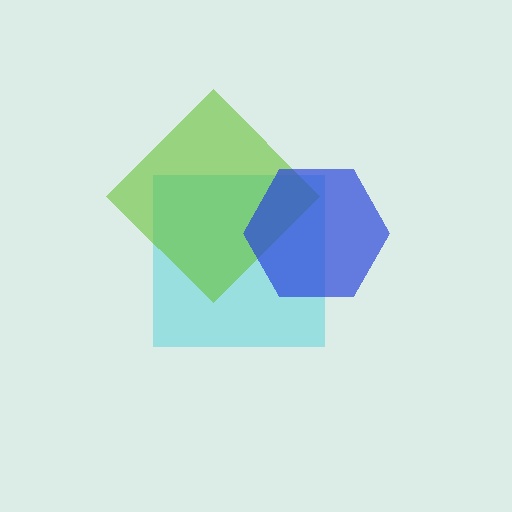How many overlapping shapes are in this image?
There are 3 overlapping shapes in the image.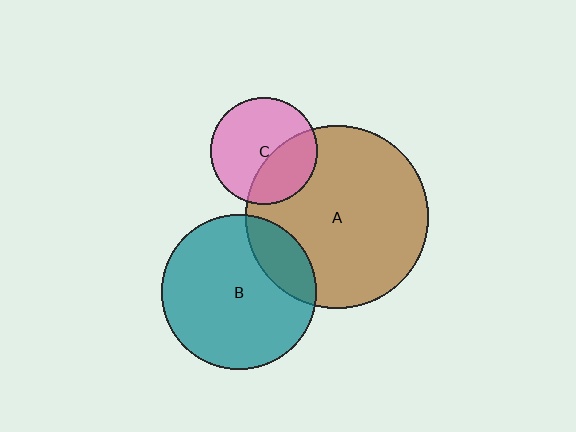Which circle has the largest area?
Circle A (brown).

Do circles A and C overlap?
Yes.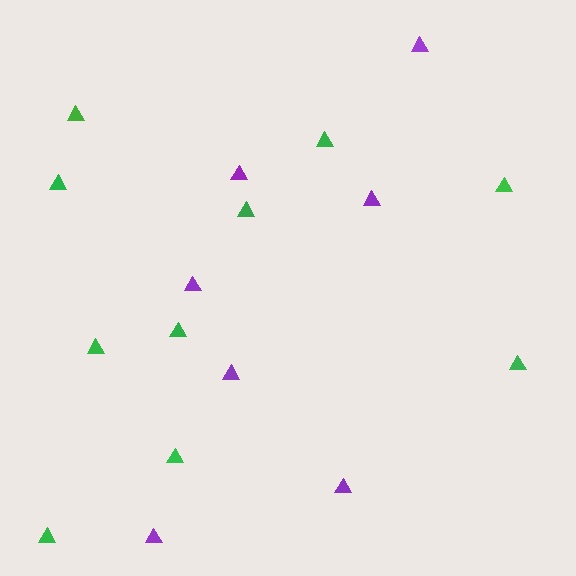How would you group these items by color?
There are 2 groups: one group of green triangles (10) and one group of purple triangles (7).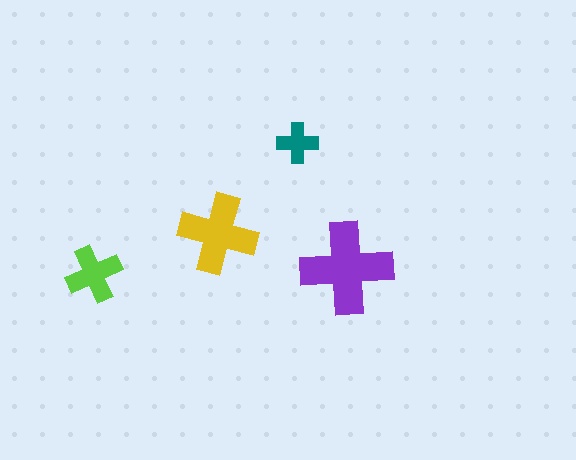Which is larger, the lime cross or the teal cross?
The lime one.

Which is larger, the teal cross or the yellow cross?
The yellow one.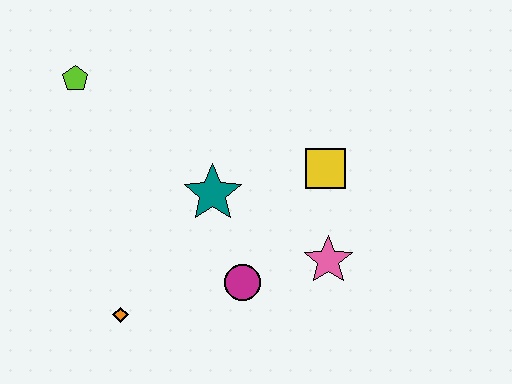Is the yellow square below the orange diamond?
No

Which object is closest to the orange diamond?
The magenta circle is closest to the orange diamond.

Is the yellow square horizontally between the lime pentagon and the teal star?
No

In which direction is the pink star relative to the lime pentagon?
The pink star is to the right of the lime pentagon.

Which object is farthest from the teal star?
The lime pentagon is farthest from the teal star.